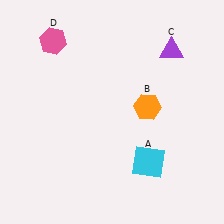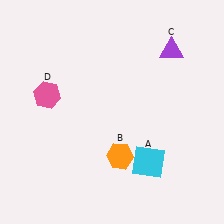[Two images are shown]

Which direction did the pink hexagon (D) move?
The pink hexagon (D) moved down.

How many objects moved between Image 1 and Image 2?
2 objects moved between the two images.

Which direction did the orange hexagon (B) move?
The orange hexagon (B) moved down.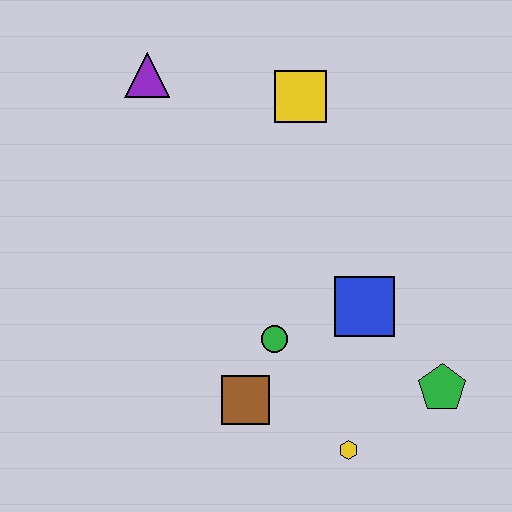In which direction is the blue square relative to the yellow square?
The blue square is below the yellow square.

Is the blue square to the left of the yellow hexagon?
No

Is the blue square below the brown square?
No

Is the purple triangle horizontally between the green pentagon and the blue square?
No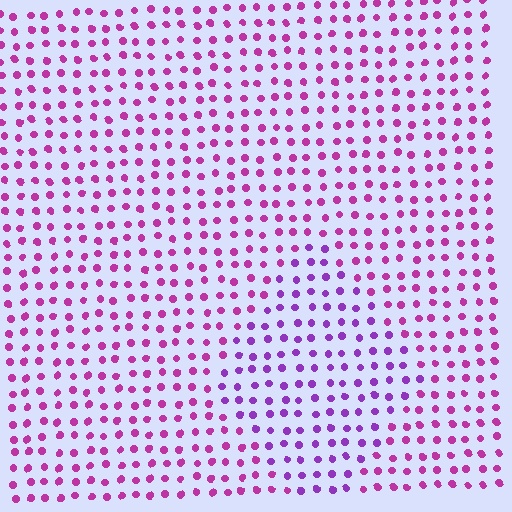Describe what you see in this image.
The image is filled with small magenta elements in a uniform arrangement. A diamond-shaped region is visible where the elements are tinted to a slightly different hue, forming a subtle color boundary.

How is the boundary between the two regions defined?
The boundary is defined purely by a slight shift in hue (about 30 degrees). Spacing, size, and orientation are identical on both sides.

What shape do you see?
I see a diamond.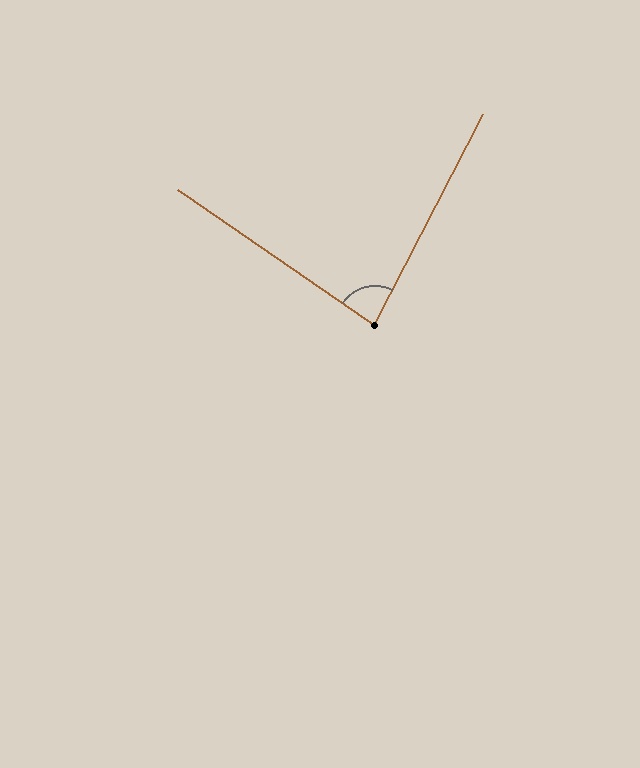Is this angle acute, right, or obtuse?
It is acute.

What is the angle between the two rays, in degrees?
Approximately 83 degrees.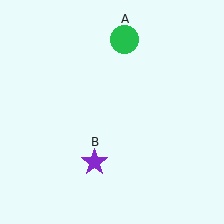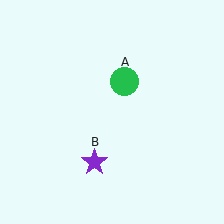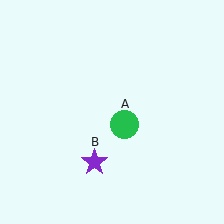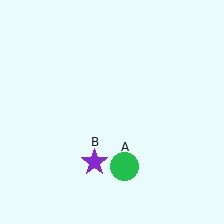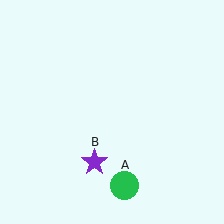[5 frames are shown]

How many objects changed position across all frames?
1 object changed position: green circle (object A).